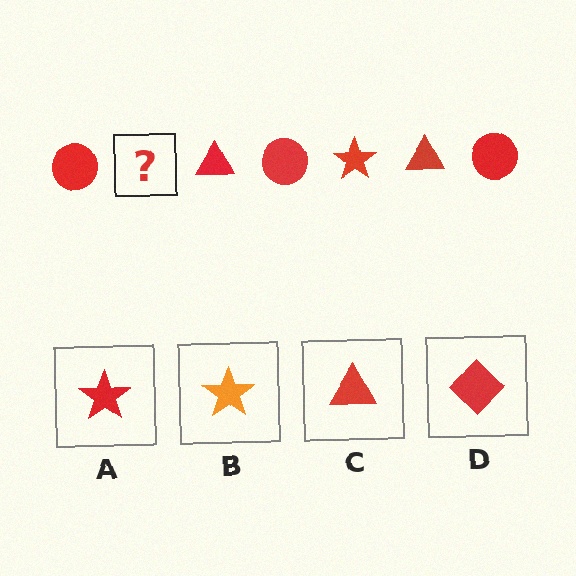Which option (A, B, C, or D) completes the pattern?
A.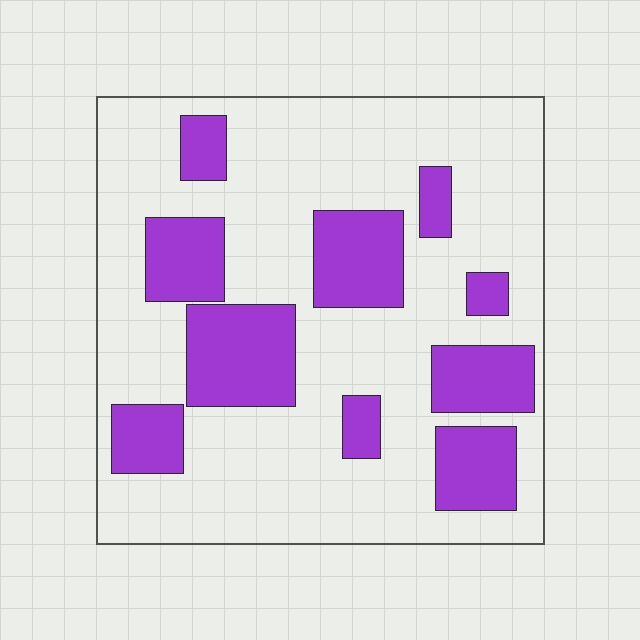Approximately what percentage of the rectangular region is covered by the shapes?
Approximately 30%.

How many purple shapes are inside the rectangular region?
10.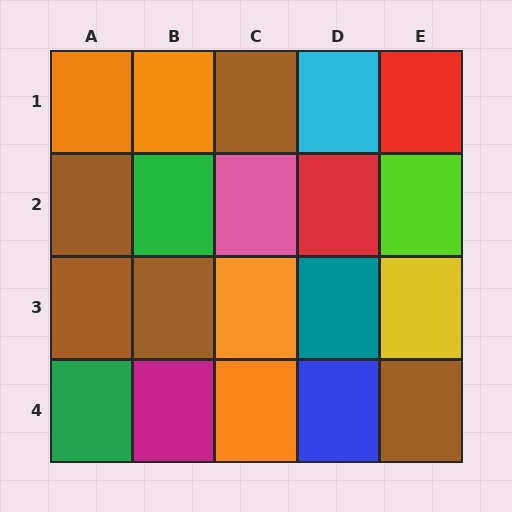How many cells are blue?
1 cell is blue.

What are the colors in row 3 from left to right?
Brown, brown, orange, teal, yellow.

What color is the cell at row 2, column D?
Red.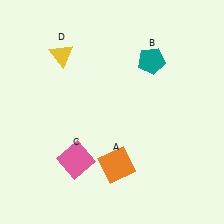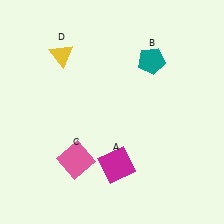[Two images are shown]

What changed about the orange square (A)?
In Image 1, A is orange. In Image 2, it changed to magenta.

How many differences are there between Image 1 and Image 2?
There is 1 difference between the two images.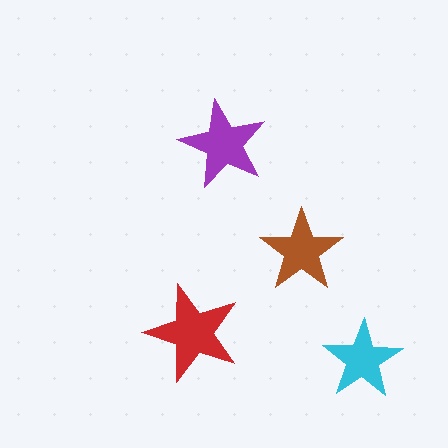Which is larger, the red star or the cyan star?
The red one.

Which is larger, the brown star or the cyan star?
The brown one.